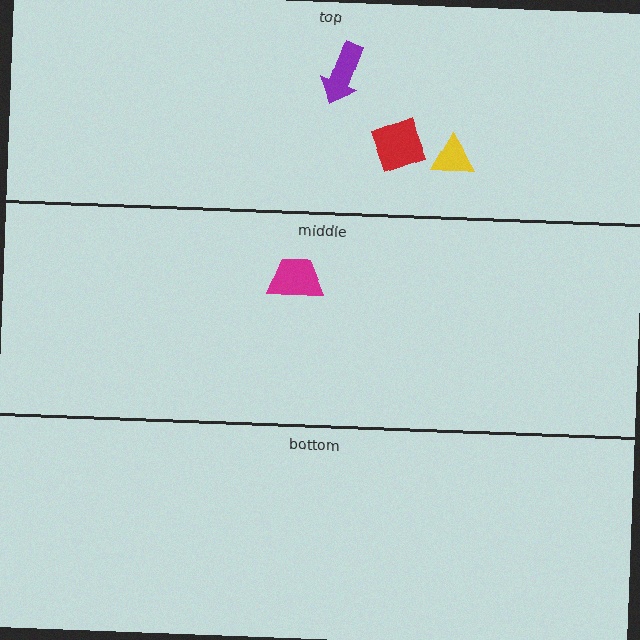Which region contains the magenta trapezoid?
The middle region.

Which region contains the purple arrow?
The top region.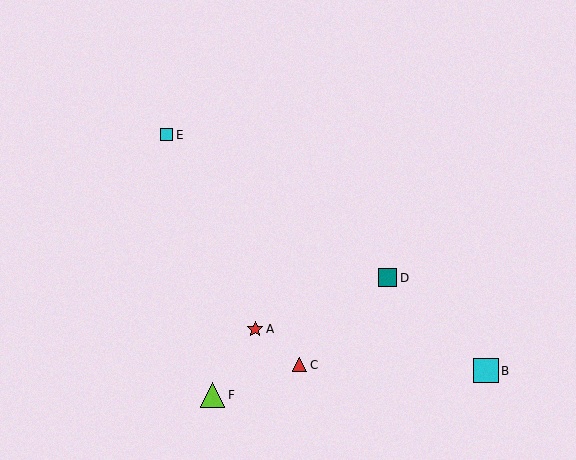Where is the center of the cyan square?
The center of the cyan square is at (166, 135).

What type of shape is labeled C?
Shape C is a red triangle.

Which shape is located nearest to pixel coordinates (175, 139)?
The cyan square (labeled E) at (166, 135) is nearest to that location.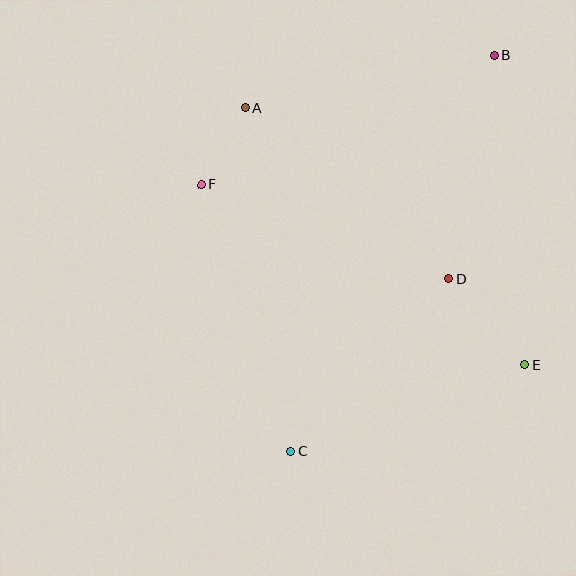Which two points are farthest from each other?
Points B and C are farthest from each other.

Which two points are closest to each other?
Points A and F are closest to each other.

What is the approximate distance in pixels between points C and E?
The distance between C and E is approximately 250 pixels.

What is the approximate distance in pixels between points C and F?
The distance between C and F is approximately 281 pixels.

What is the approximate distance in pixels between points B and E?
The distance between B and E is approximately 311 pixels.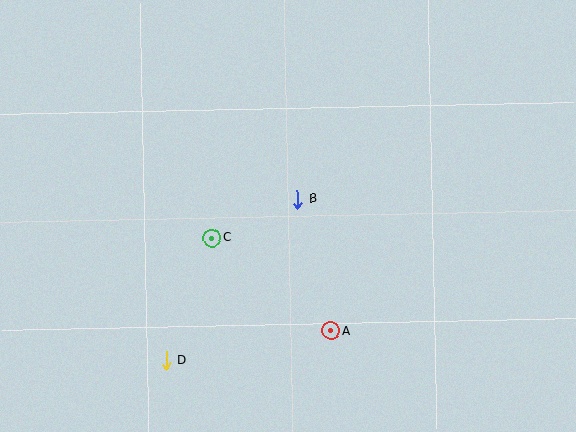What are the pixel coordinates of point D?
Point D is at (166, 360).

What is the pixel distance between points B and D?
The distance between B and D is 208 pixels.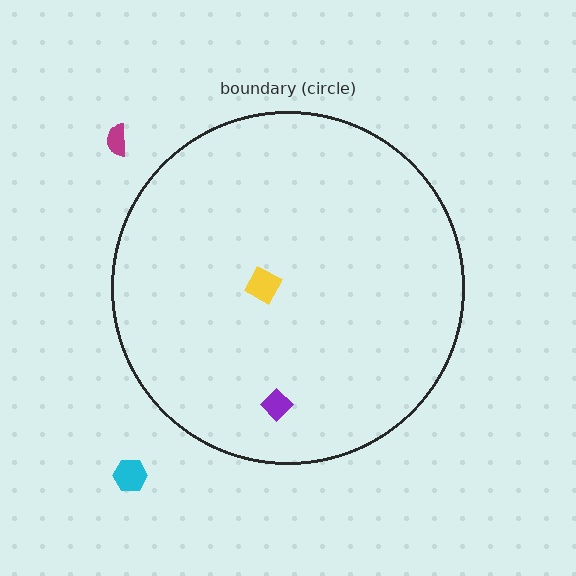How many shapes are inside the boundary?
2 inside, 2 outside.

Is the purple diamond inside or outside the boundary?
Inside.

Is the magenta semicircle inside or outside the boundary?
Outside.